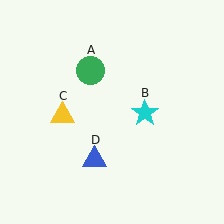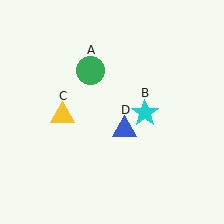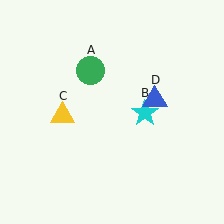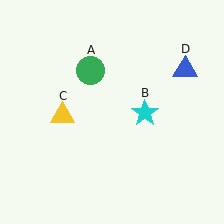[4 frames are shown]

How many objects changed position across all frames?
1 object changed position: blue triangle (object D).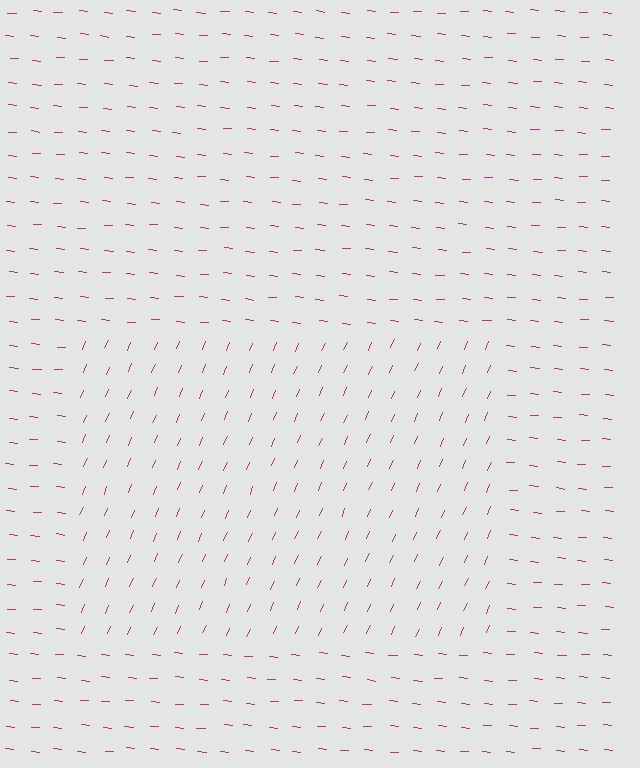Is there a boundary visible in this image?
Yes, there is a texture boundary formed by a change in line orientation.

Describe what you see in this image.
The image is filled with small magenta line segments. A rectangle region in the image has lines oriented differently from the surrounding lines, creating a visible texture boundary.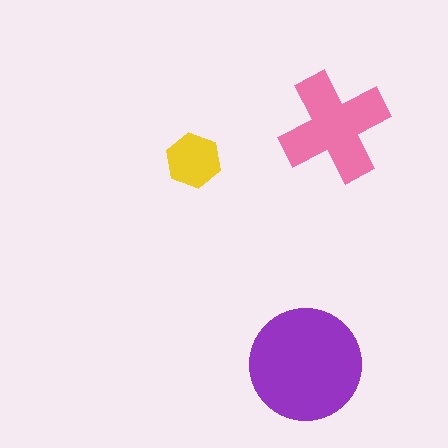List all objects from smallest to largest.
The yellow hexagon, the pink cross, the purple circle.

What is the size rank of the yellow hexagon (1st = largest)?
3rd.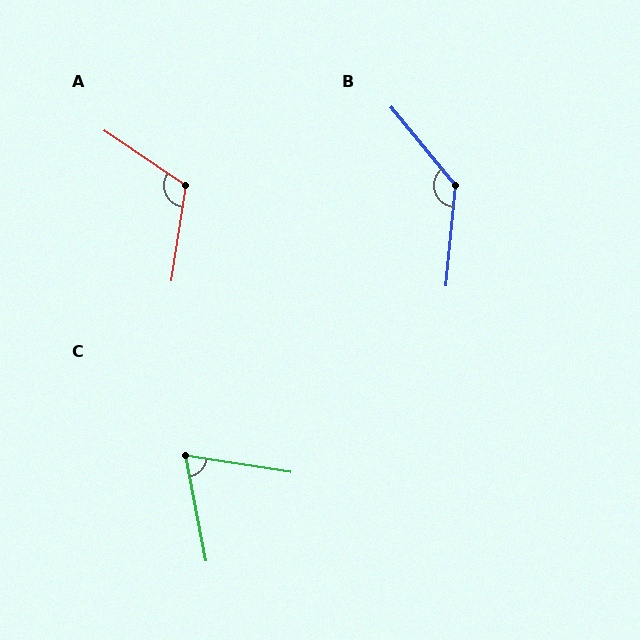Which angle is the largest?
B, at approximately 135 degrees.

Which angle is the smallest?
C, at approximately 70 degrees.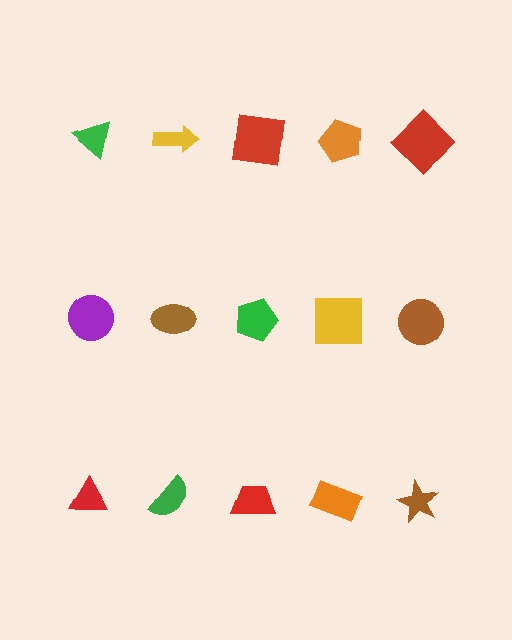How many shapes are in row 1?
5 shapes.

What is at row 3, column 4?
An orange rectangle.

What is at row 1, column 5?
A red diamond.